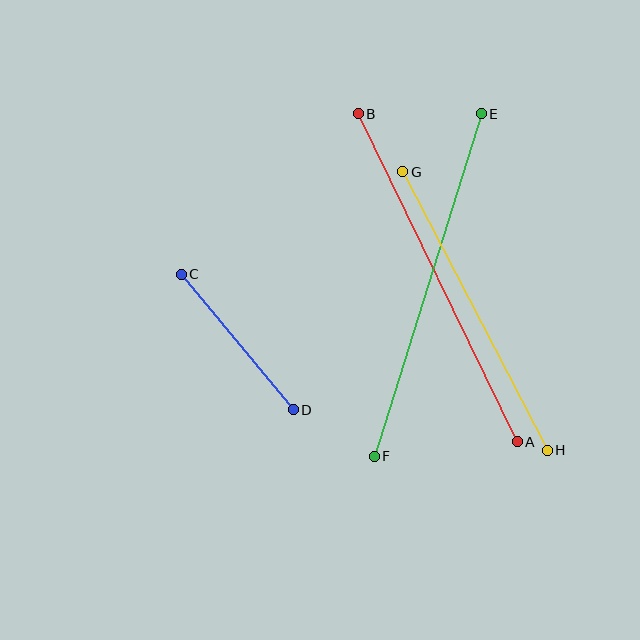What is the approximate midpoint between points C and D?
The midpoint is at approximately (237, 342) pixels.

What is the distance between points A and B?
The distance is approximately 364 pixels.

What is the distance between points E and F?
The distance is approximately 359 pixels.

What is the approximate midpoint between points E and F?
The midpoint is at approximately (428, 285) pixels.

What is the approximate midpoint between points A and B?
The midpoint is at approximately (438, 278) pixels.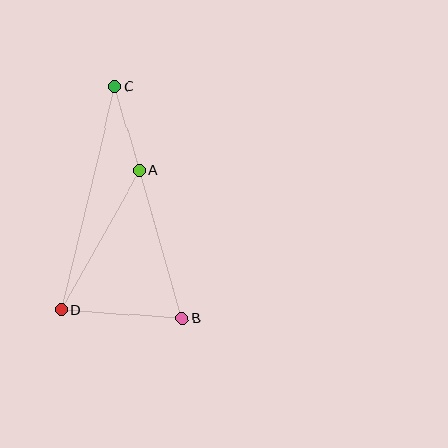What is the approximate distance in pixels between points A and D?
The distance between A and D is approximately 159 pixels.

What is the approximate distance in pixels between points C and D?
The distance between C and D is approximately 230 pixels.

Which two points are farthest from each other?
Points B and C are farthest from each other.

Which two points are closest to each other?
Points A and C are closest to each other.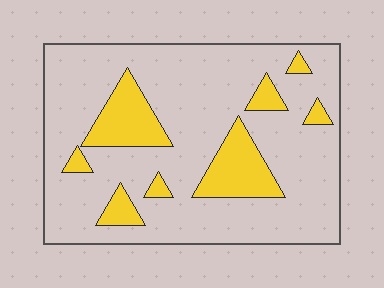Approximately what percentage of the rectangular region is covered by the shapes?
Approximately 20%.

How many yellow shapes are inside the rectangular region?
8.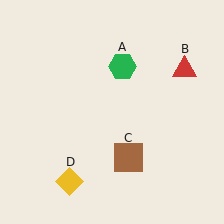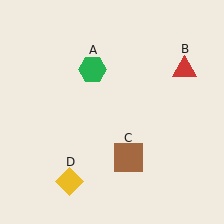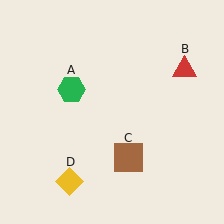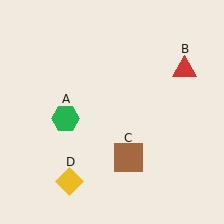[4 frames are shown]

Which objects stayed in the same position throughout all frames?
Red triangle (object B) and brown square (object C) and yellow diamond (object D) remained stationary.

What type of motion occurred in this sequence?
The green hexagon (object A) rotated counterclockwise around the center of the scene.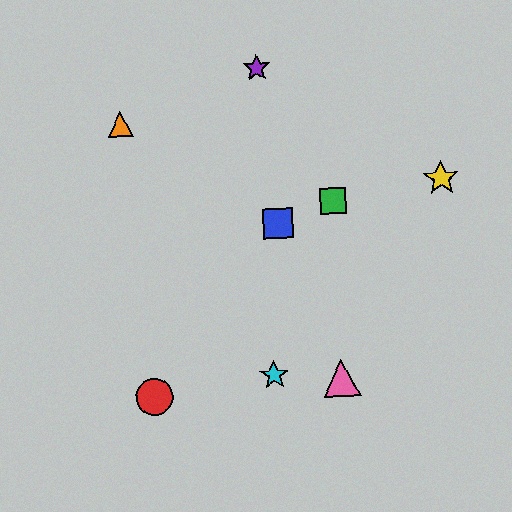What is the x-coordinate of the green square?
The green square is at x≈333.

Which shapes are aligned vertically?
The green square, the pink triangle are aligned vertically.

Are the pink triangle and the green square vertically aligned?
Yes, both are at x≈342.